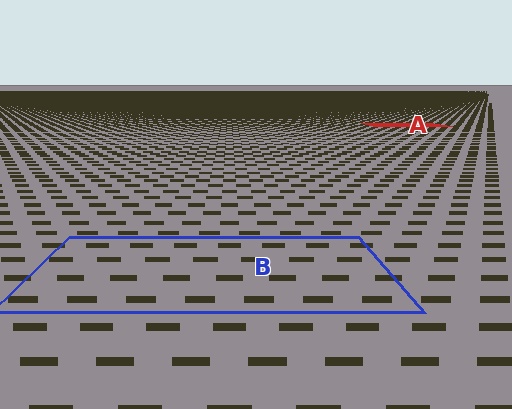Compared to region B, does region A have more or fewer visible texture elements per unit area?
Region A has more texture elements per unit area — they are packed more densely because it is farther away.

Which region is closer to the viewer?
Region B is closer. The texture elements there are larger and more spread out.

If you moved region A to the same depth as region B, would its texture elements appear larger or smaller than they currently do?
They would appear larger. At a closer depth, the same texture elements are projected at a bigger on-screen size.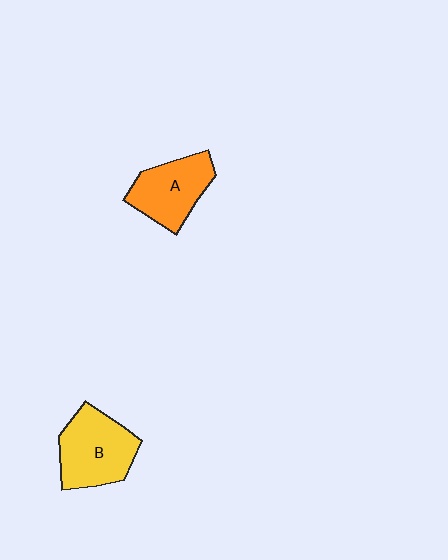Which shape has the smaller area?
Shape A (orange).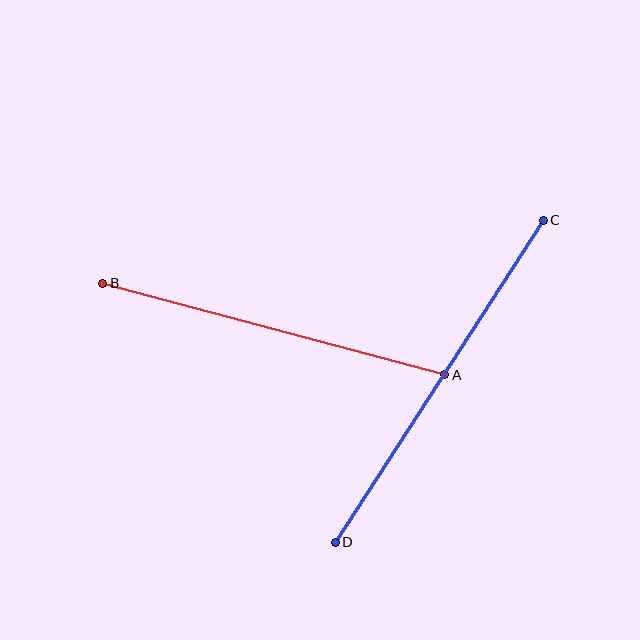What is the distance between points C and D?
The distance is approximately 383 pixels.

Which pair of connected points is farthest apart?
Points C and D are farthest apart.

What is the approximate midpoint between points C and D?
The midpoint is at approximately (439, 381) pixels.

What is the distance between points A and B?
The distance is approximately 354 pixels.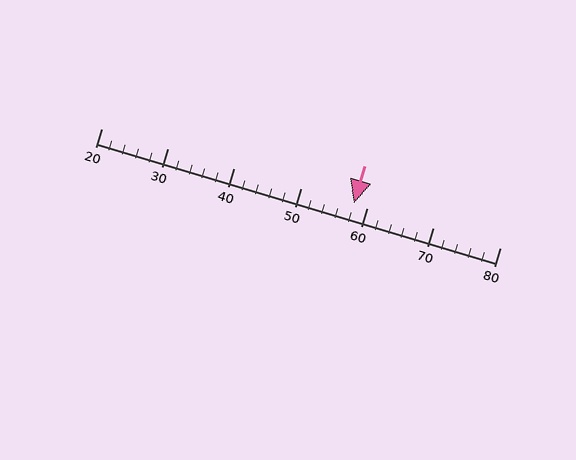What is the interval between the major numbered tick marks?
The major tick marks are spaced 10 units apart.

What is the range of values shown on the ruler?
The ruler shows values from 20 to 80.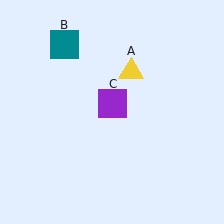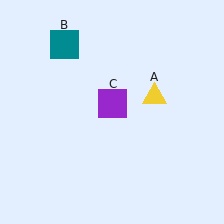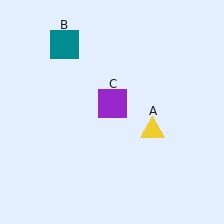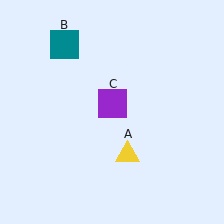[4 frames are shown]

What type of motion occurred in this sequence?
The yellow triangle (object A) rotated clockwise around the center of the scene.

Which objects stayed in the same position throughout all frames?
Teal square (object B) and purple square (object C) remained stationary.